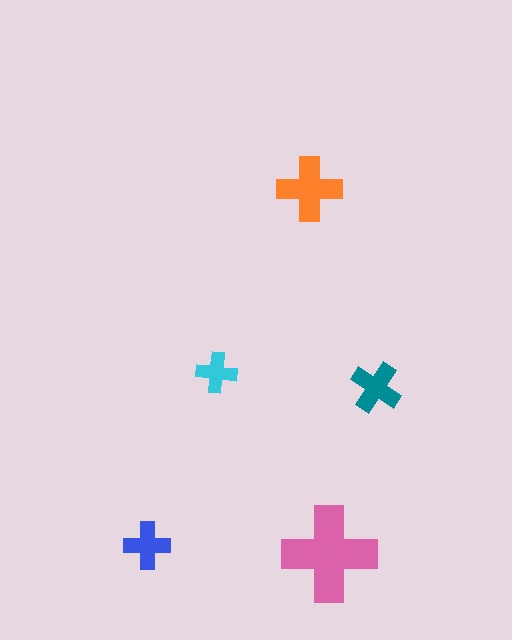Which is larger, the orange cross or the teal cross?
The orange one.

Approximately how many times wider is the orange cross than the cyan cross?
About 1.5 times wider.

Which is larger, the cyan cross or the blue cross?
The blue one.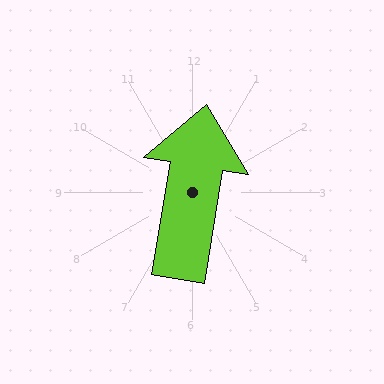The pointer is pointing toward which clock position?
Roughly 12 o'clock.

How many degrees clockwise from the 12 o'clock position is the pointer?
Approximately 9 degrees.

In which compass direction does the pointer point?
North.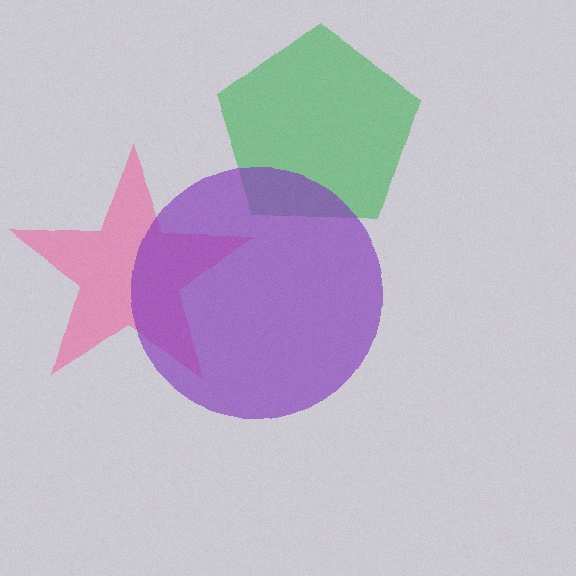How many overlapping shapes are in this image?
There are 3 overlapping shapes in the image.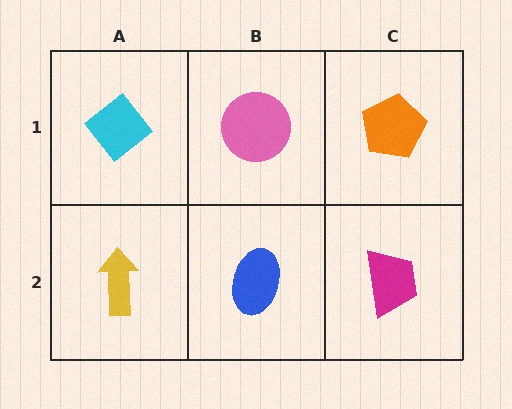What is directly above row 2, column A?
A cyan diamond.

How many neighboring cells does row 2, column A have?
2.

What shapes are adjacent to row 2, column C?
An orange pentagon (row 1, column C), a blue ellipse (row 2, column B).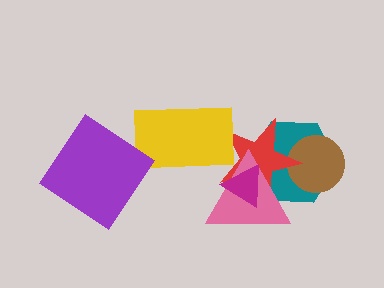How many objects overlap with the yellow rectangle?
1 object overlaps with the yellow rectangle.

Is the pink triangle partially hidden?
Yes, it is partially covered by another shape.